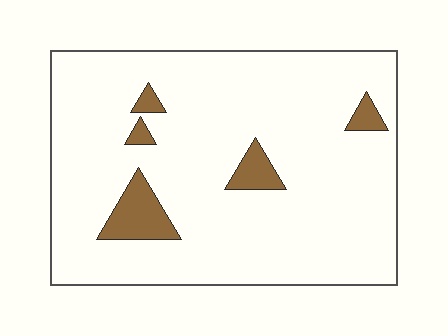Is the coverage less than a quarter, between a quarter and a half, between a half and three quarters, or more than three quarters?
Less than a quarter.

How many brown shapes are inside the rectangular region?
5.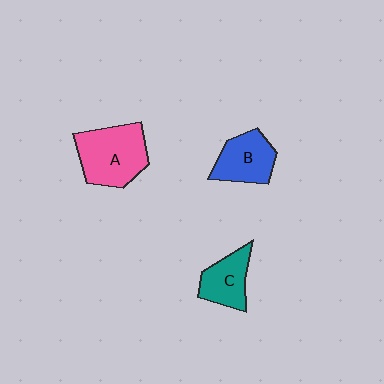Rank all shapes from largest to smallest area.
From largest to smallest: A (pink), B (blue), C (teal).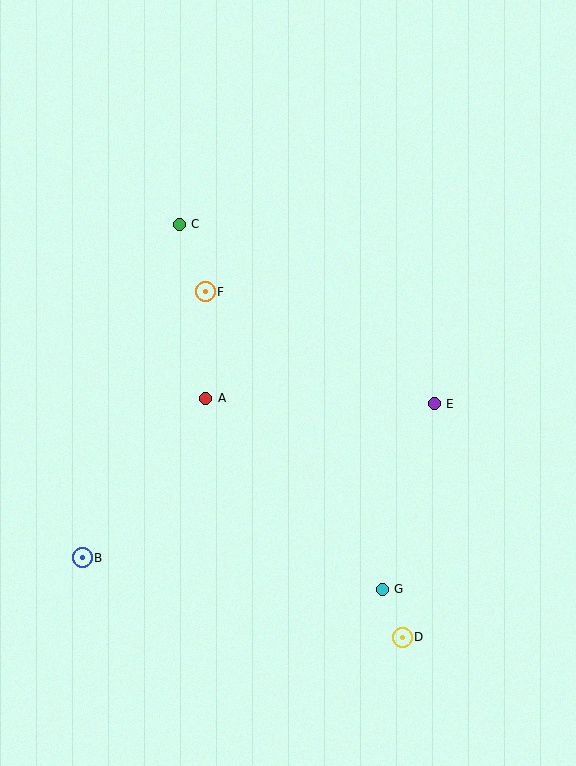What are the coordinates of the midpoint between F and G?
The midpoint between F and G is at (294, 440).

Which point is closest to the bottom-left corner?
Point B is closest to the bottom-left corner.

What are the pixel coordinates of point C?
Point C is at (179, 224).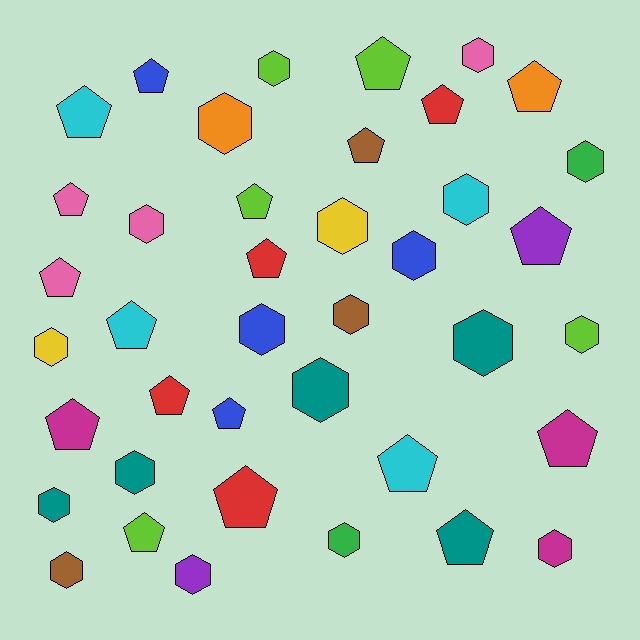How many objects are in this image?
There are 40 objects.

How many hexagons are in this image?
There are 20 hexagons.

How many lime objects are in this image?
There are 5 lime objects.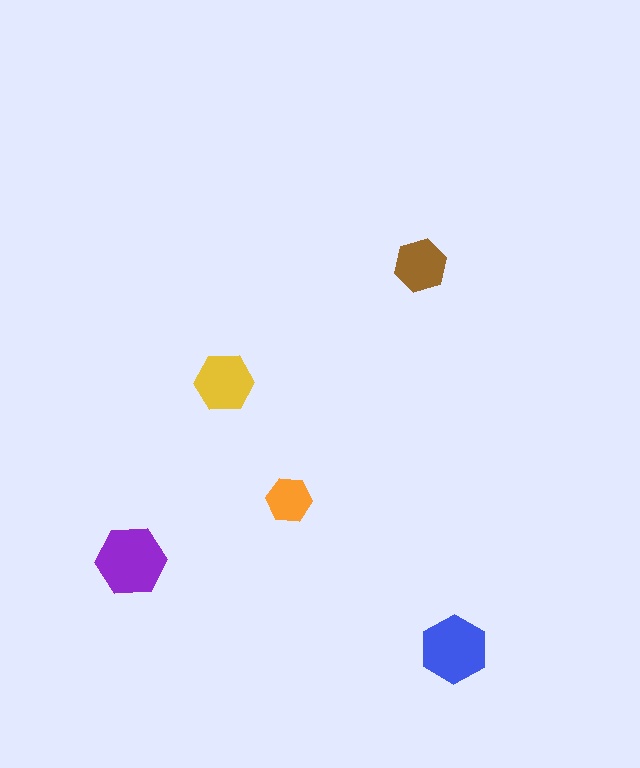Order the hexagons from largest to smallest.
the purple one, the blue one, the yellow one, the brown one, the orange one.